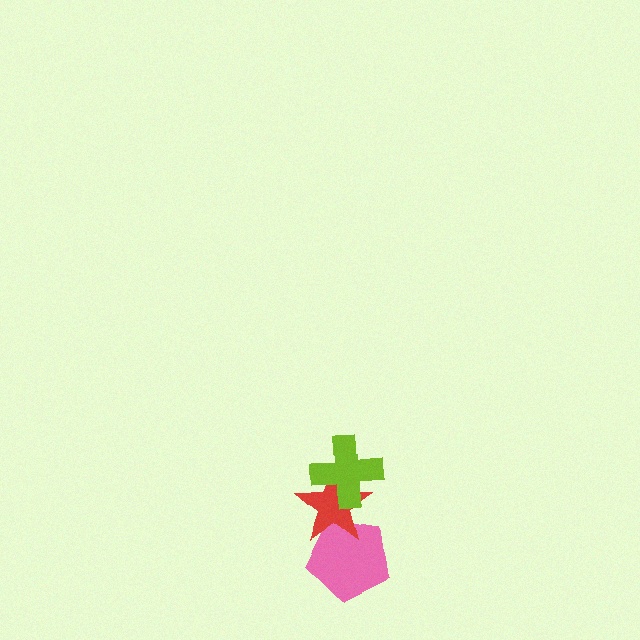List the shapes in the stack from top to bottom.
From top to bottom: the lime cross, the red star, the pink pentagon.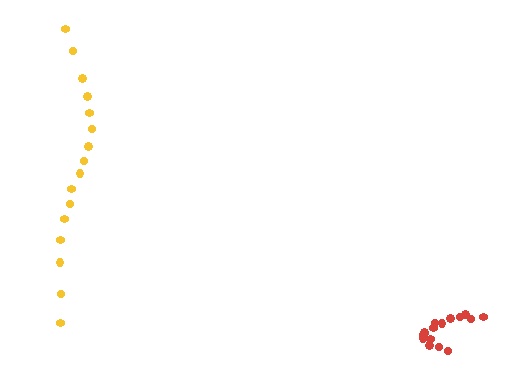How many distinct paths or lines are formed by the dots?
There are 2 distinct paths.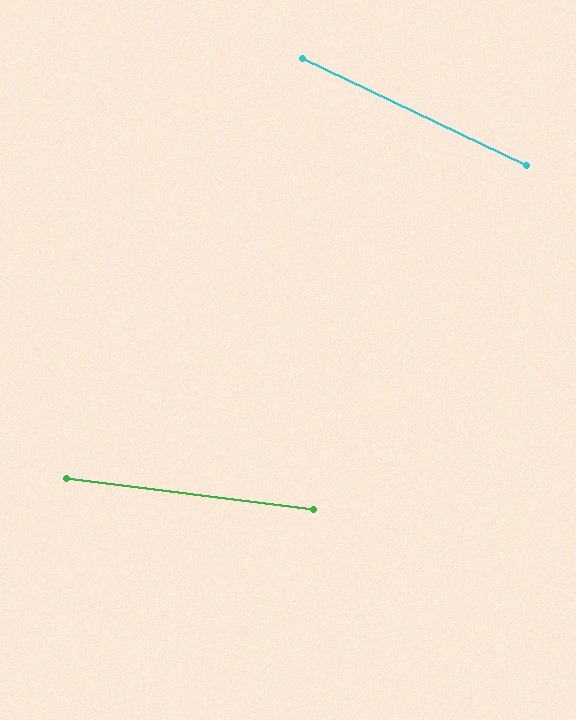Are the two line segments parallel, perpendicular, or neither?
Neither parallel nor perpendicular — they differ by about 19°.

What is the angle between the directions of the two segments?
Approximately 19 degrees.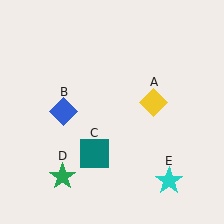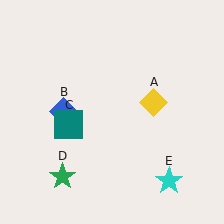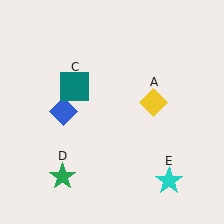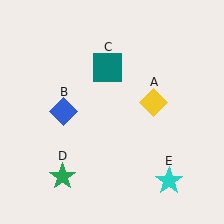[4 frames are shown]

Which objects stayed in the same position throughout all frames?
Yellow diamond (object A) and blue diamond (object B) and green star (object D) and cyan star (object E) remained stationary.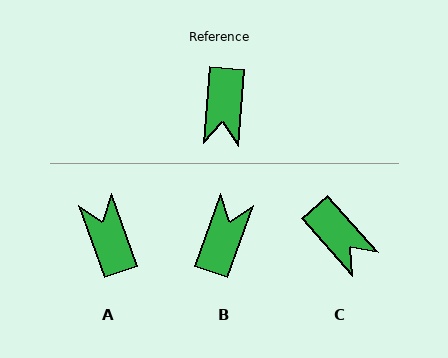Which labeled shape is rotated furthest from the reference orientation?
B, about 166 degrees away.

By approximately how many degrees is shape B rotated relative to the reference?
Approximately 166 degrees counter-clockwise.